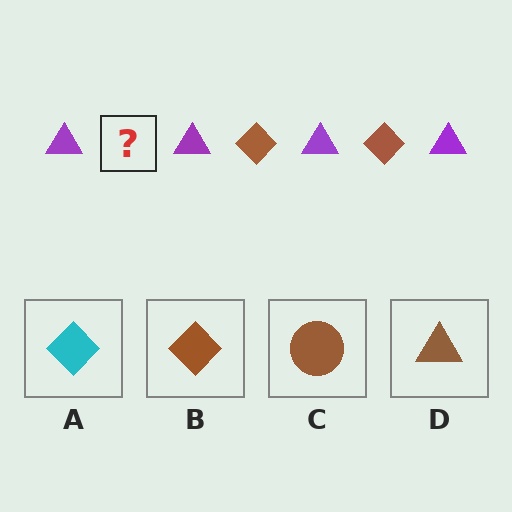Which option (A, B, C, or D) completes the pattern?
B.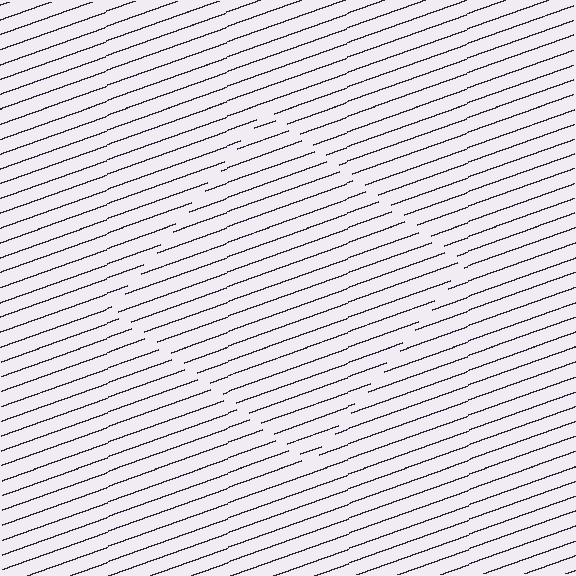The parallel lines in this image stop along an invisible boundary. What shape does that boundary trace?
An illusory square. The interior of the shape contains the same grating, shifted by half a period — the contour is defined by the phase discontinuity where line-ends from the inner and outer gratings abut.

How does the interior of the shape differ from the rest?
The interior of the shape contains the same grating, shifted by half a period — the contour is defined by the phase discontinuity where line-ends from the inner and outer gratings abut.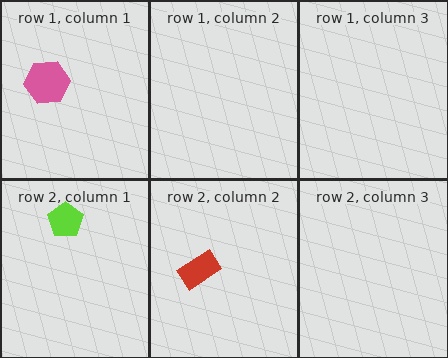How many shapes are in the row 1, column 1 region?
1.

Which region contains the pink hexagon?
The row 1, column 1 region.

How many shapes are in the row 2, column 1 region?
1.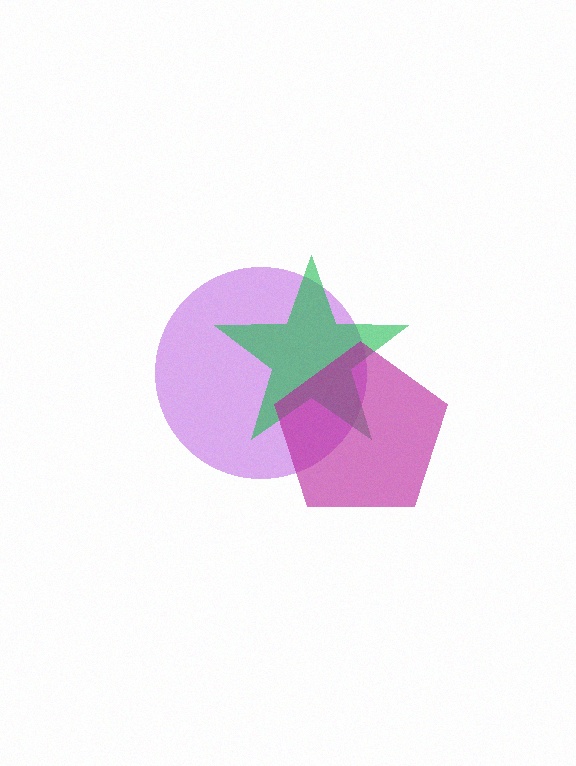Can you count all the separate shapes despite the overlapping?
Yes, there are 3 separate shapes.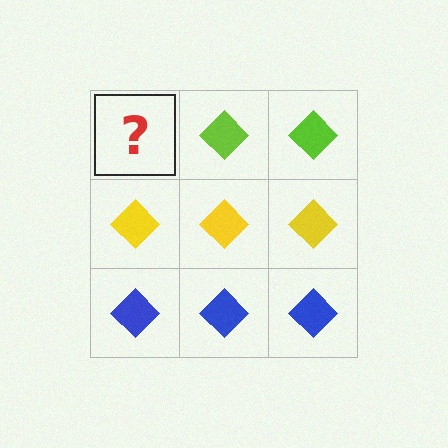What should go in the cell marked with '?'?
The missing cell should contain a lime diamond.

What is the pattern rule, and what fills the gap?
The rule is that each row has a consistent color. The gap should be filled with a lime diamond.